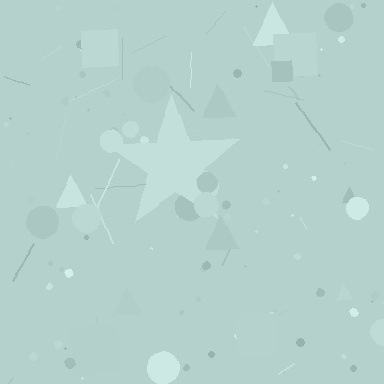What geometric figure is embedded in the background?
A star is embedded in the background.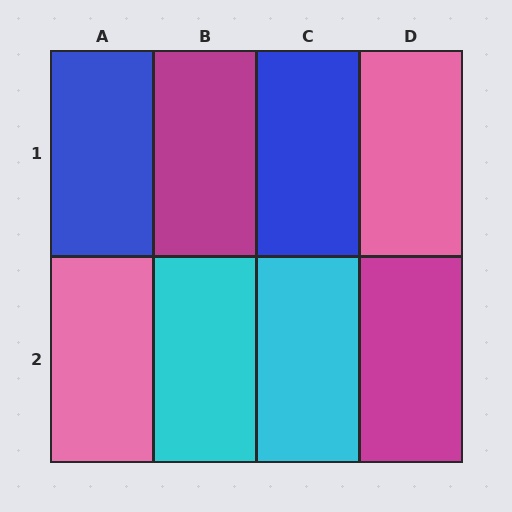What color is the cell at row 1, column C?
Blue.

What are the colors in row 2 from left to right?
Pink, cyan, cyan, magenta.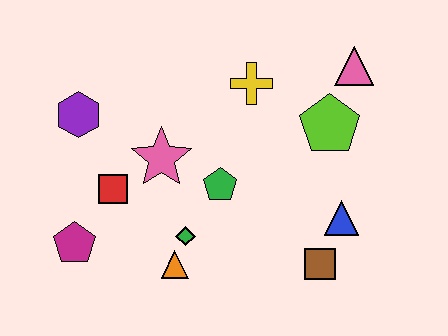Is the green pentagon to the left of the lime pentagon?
Yes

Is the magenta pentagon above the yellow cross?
No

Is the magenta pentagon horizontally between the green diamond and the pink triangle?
No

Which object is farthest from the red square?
The pink triangle is farthest from the red square.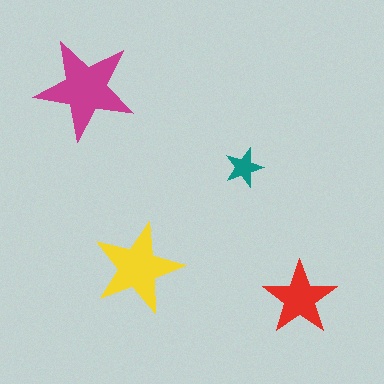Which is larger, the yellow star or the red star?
The yellow one.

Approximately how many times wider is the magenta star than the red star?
About 1.5 times wider.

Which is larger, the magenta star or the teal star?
The magenta one.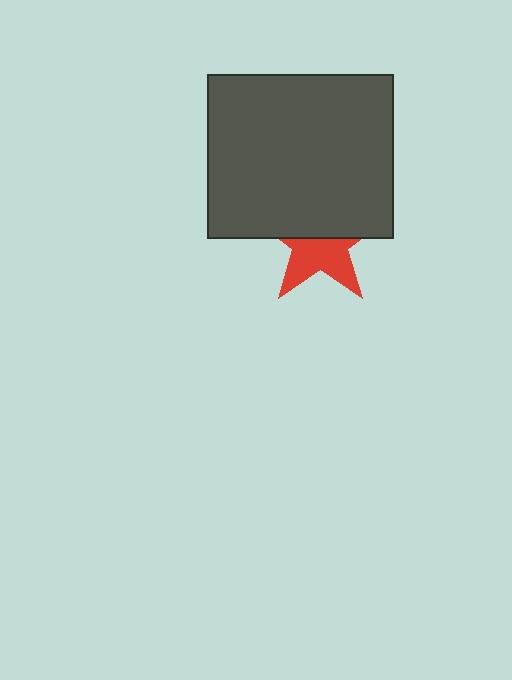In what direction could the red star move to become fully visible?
The red star could move down. That would shift it out from behind the dark gray rectangle entirely.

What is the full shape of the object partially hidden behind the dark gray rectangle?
The partially hidden object is a red star.